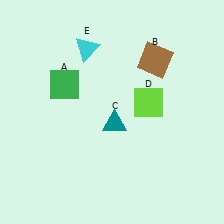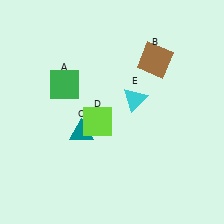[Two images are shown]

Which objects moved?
The objects that moved are: the teal triangle (C), the lime square (D), the cyan triangle (E).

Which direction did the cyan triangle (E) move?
The cyan triangle (E) moved down.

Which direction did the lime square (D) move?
The lime square (D) moved left.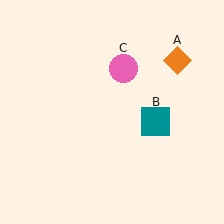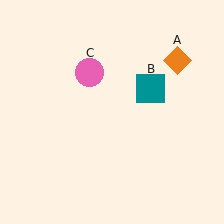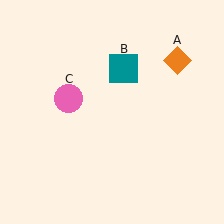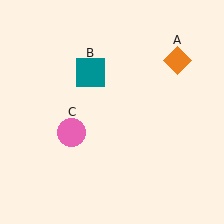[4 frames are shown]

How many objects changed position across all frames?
2 objects changed position: teal square (object B), pink circle (object C).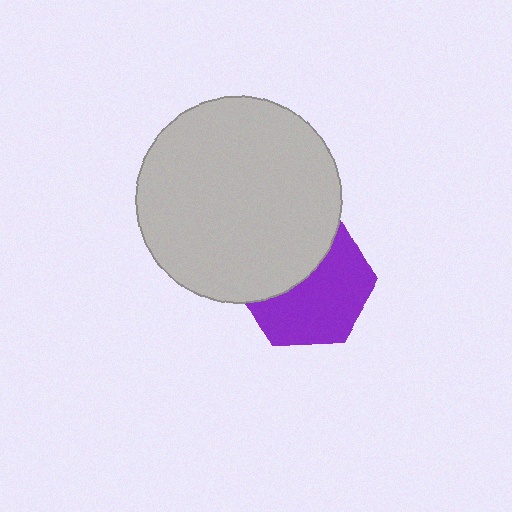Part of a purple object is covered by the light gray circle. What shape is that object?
It is a hexagon.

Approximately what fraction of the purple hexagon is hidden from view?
Roughly 41% of the purple hexagon is hidden behind the light gray circle.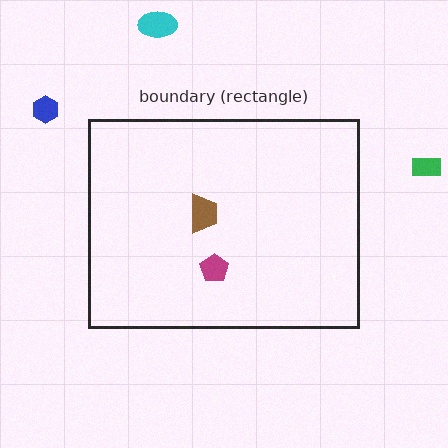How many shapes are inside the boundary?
2 inside, 3 outside.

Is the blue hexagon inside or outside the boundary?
Outside.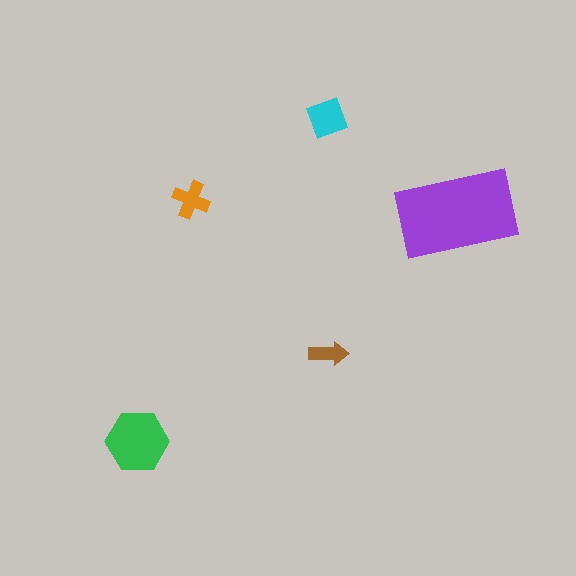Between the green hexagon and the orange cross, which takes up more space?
The green hexagon.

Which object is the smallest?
The brown arrow.